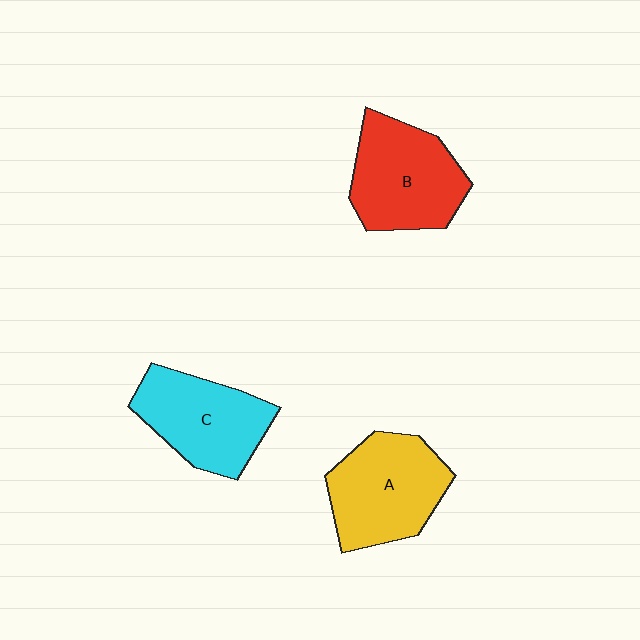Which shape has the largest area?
Shape A (yellow).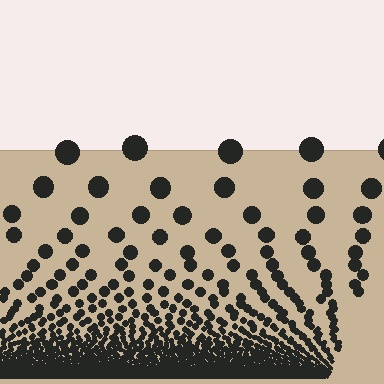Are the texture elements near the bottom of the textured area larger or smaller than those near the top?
Smaller. The gradient is inverted — elements near the bottom are smaller and denser.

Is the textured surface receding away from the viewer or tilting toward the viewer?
The surface appears to tilt toward the viewer. Texture elements get larger and sparser toward the top.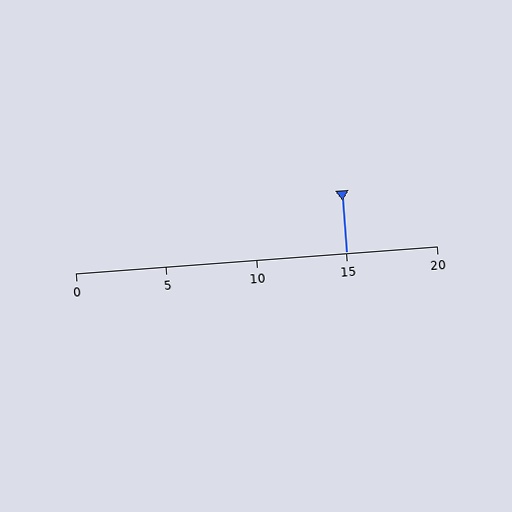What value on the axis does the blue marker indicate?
The marker indicates approximately 15.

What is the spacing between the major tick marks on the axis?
The major ticks are spaced 5 apart.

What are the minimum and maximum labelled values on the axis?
The axis runs from 0 to 20.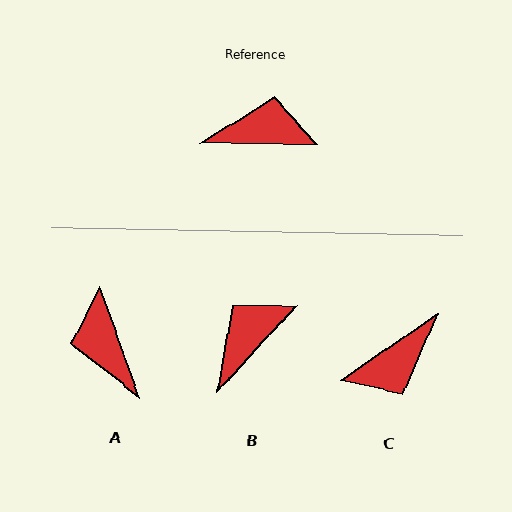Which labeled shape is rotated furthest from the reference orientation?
C, about 146 degrees away.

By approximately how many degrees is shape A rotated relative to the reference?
Approximately 110 degrees counter-clockwise.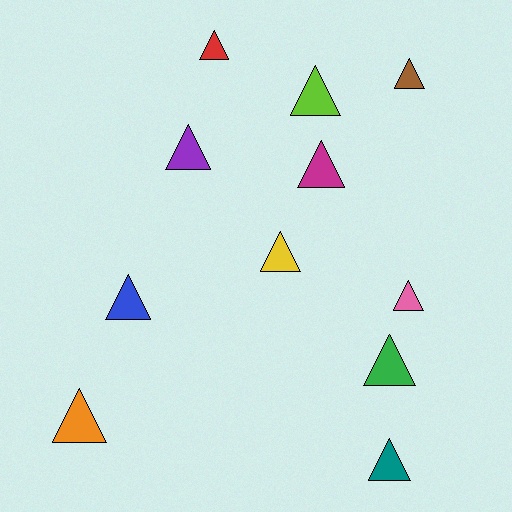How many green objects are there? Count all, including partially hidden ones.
There is 1 green object.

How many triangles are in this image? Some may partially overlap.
There are 11 triangles.